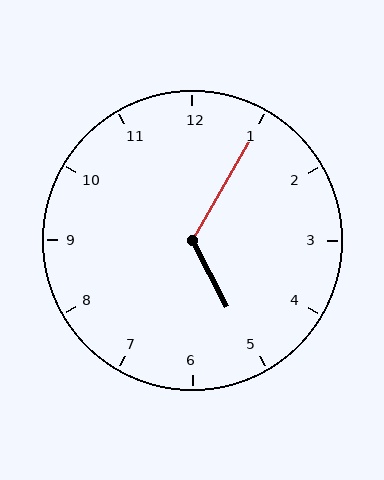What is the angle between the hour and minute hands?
Approximately 122 degrees.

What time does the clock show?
5:05.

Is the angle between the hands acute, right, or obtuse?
It is obtuse.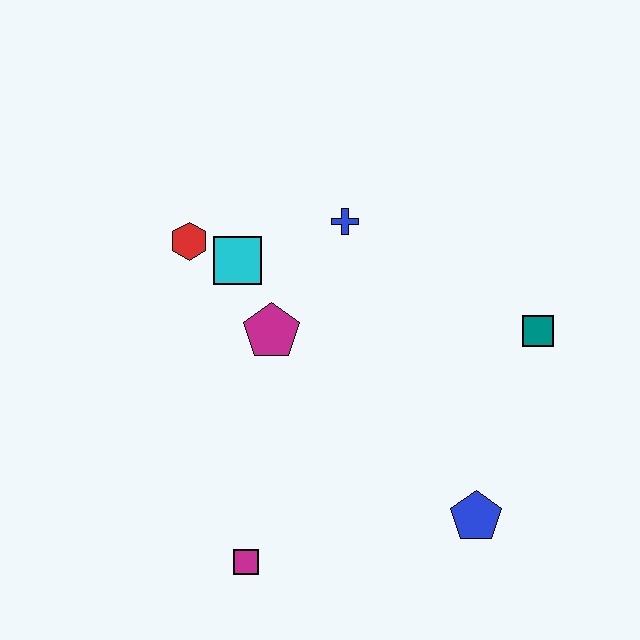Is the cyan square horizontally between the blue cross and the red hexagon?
Yes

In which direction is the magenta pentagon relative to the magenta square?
The magenta pentagon is above the magenta square.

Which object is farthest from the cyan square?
The blue pentagon is farthest from the cyan square.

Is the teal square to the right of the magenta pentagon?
Yes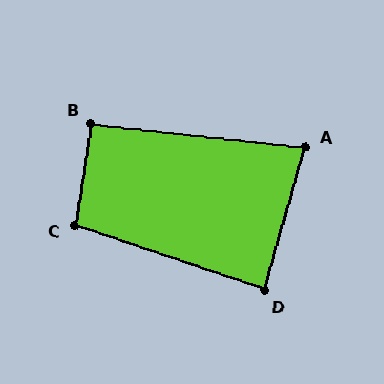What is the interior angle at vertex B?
Approximately 93 degrees (approximately right).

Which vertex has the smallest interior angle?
A, at approximately 80 degrees.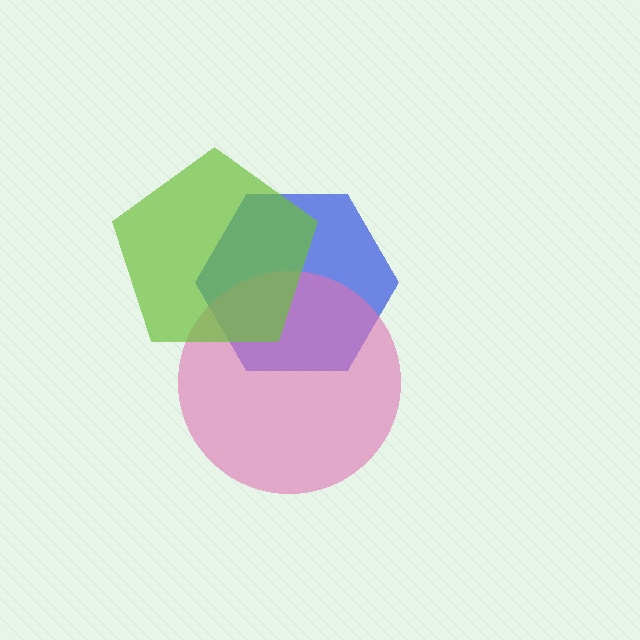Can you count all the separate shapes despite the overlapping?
Yes, there are 3 separate shapes.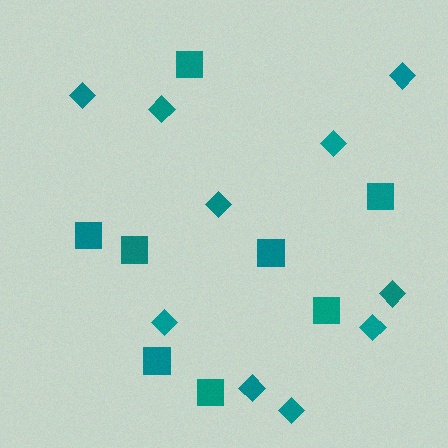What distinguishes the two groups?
There are 2 groups: one group of diamonds (10) and one group of squares (8).